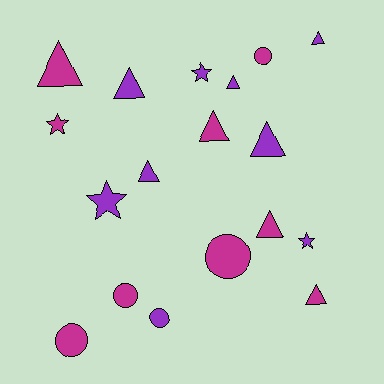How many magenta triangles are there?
There are 4 magenta triangles.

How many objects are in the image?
There are 18 objects.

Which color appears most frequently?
Magenta, with 9 objects.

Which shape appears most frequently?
Triangle, with 9 objects.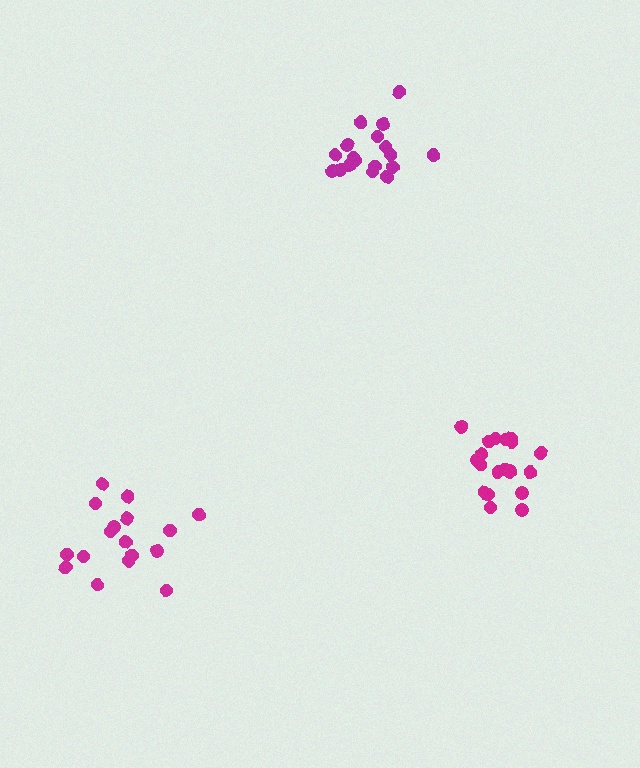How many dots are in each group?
Group 1: 18 dots, Group 2: 20 dots, Group 3: 17 dots (55 total).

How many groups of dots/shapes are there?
There are 3 groups.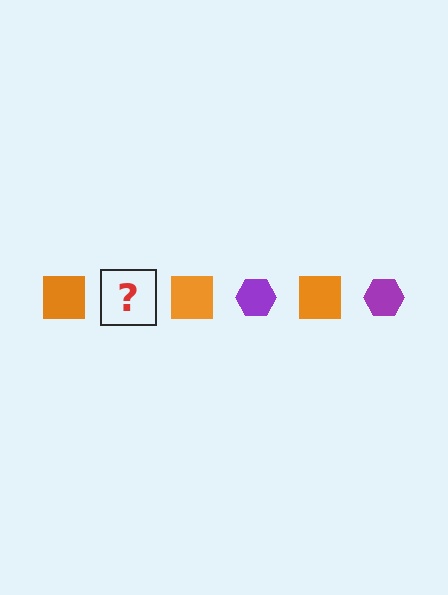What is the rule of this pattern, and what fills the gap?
The rule is that the pattern alternates between orange square and purple hexagon. The gap should be filled with a purple hexagon.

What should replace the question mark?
The question mark should be replaced with a purple hexagon.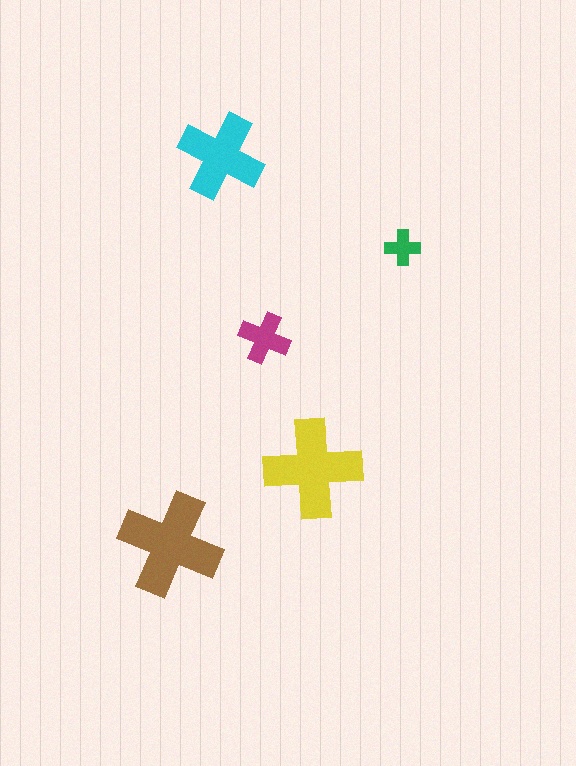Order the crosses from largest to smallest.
the brown one, the yellow one, the cyan one, the magenta one, the green one.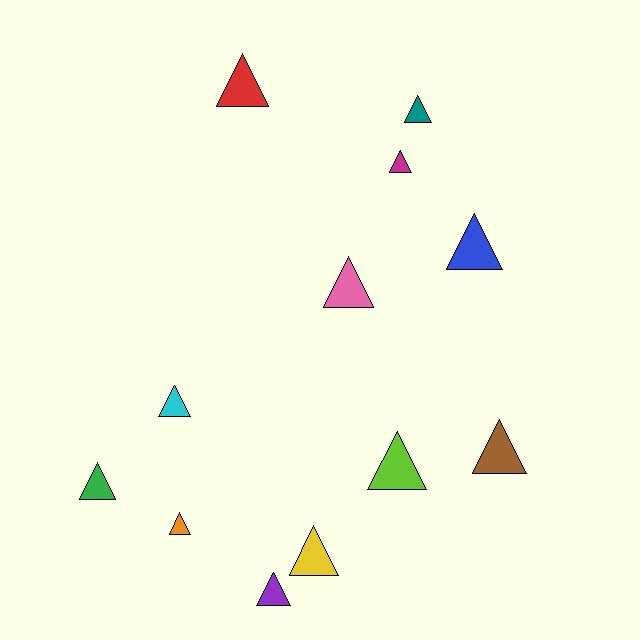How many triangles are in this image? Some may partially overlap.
There are 12 triangles.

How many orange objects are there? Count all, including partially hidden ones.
There is 1 orange object.